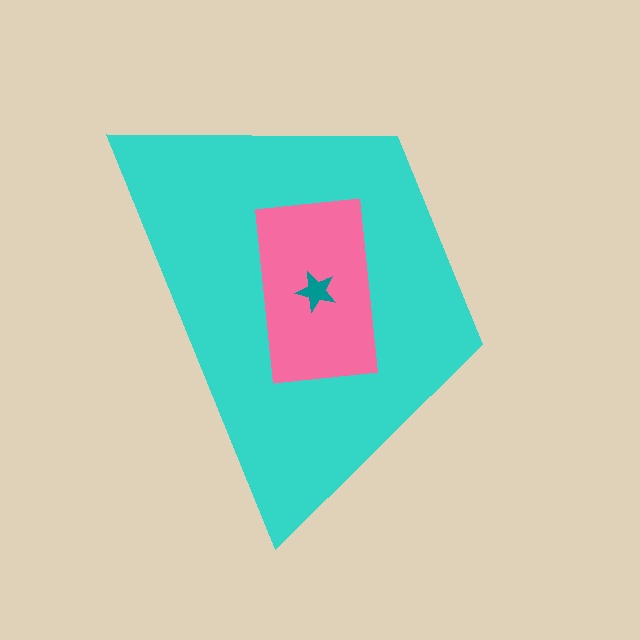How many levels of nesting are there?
3.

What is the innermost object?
The teal star.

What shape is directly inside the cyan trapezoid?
The pink rectangle.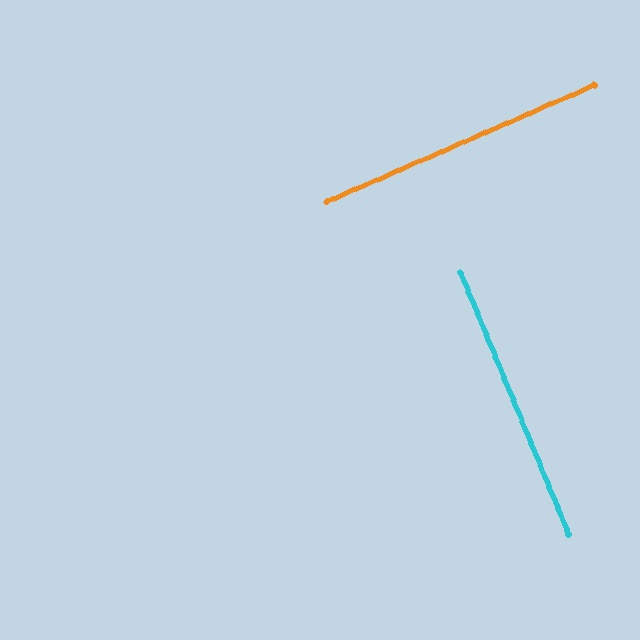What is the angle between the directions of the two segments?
Approximately 89 degrees.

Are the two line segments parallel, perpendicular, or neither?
Perpendicular — they meet at approximately 89°.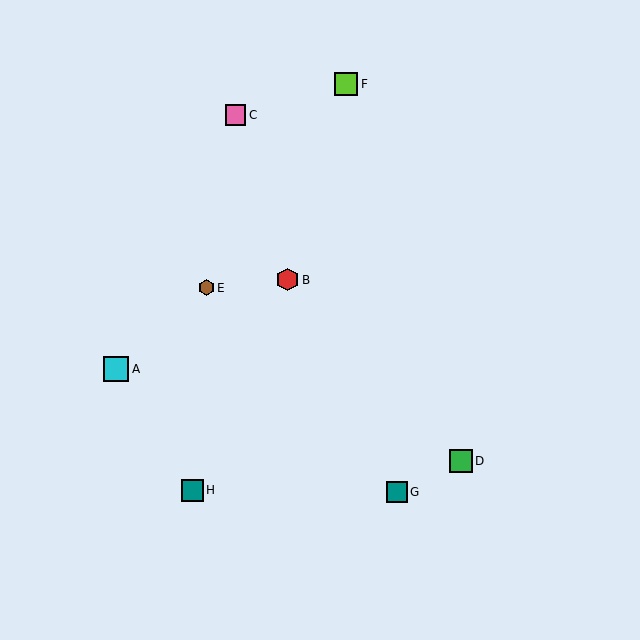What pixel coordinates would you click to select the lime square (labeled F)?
Click at (346, 84) to select the lime square F.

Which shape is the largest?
The cyan square (labeled A) is the largest.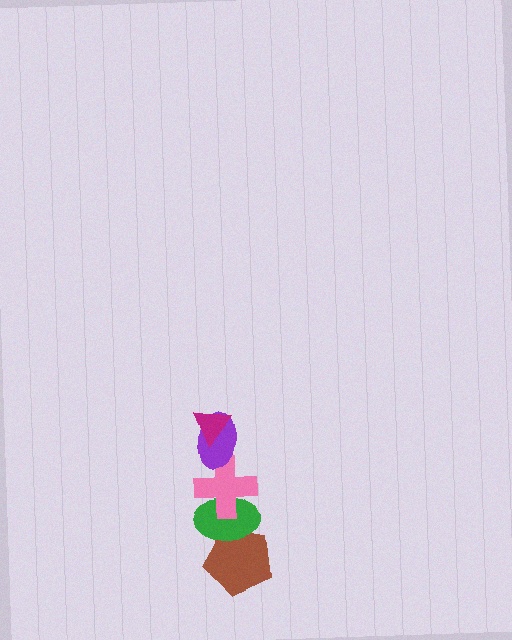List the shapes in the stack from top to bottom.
From top to bottom: the magenta triangle, the purple ellipse, the pink cross, the green ellipse, the brown pentagon.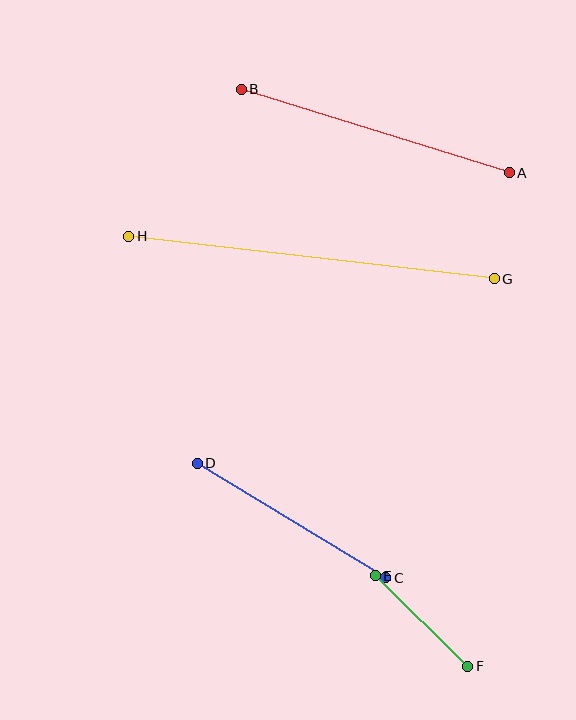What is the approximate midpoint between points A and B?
The midpoint is at approximately (375, 131) pixels.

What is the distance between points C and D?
The distance is approximately 220 pixels.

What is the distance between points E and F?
The distance is approximately 130 pixels.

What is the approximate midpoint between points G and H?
The midpoint is at approximately (312, 257) pixels.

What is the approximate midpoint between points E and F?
The midpoint is at approximately (422, 621) pixels.